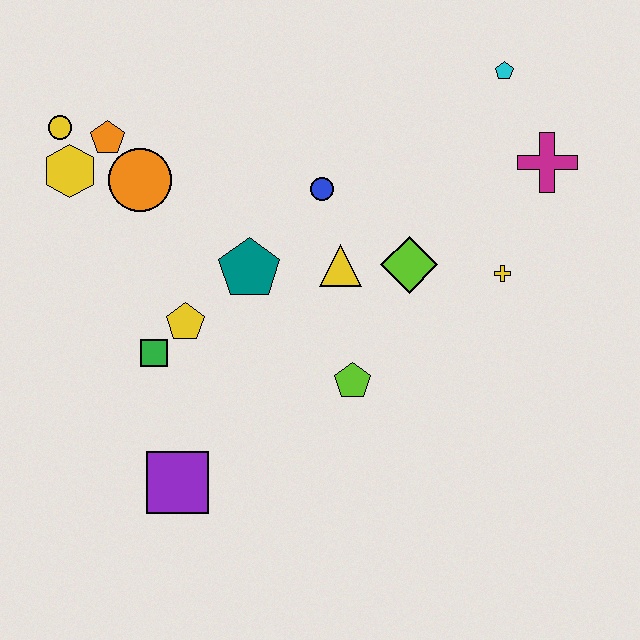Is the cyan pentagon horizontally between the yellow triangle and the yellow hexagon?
No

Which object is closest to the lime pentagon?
The yellow triangle is closest to the lime pentagon.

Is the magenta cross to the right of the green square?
Yes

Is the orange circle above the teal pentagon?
Yes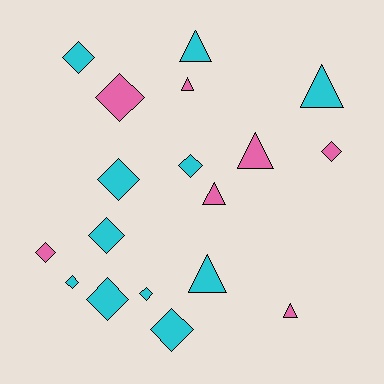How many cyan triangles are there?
There are 3 cyan triangles.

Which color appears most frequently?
Cyan, with 11 objects.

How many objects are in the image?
There are 18 objects.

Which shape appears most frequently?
Diamond, with 11 objects.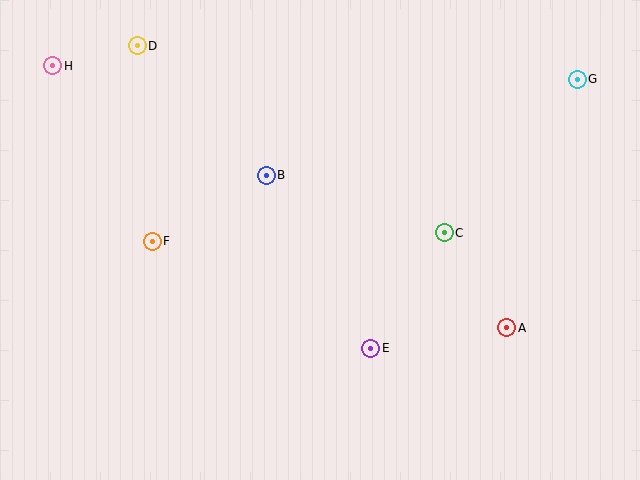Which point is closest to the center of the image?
Point B at (266, 175) is closest to the center.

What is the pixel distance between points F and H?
The distance between F and H is 202 pixels.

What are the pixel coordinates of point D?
Point D is at (137, 46).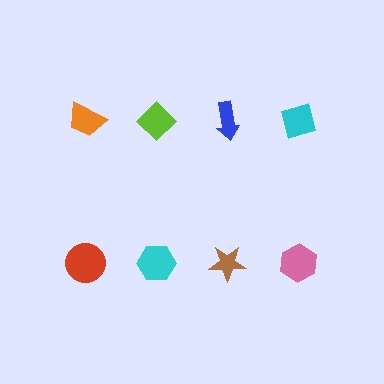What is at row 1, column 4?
A cyan diamond.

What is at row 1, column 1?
An orange trapezoid.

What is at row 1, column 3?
A blue arrow.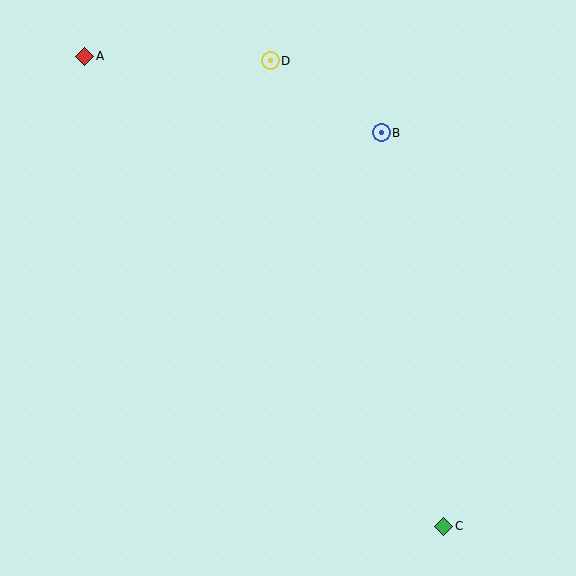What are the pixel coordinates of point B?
Point B is at (381, 133).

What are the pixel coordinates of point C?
Point C is at (444, 526).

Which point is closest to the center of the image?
Point B at (381, 133) is closest to the center.